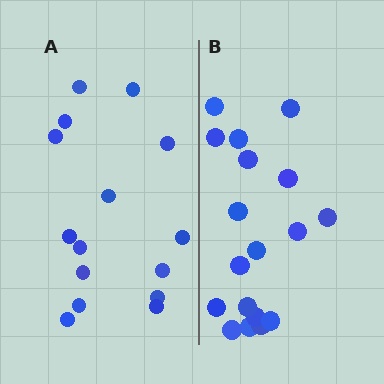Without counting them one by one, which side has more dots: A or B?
Region B (the right region) has more dots.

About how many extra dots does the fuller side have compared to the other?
Region B has just a few more — roughly 2 or 3 more dots than region A.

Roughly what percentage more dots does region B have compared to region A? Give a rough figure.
About 20% more.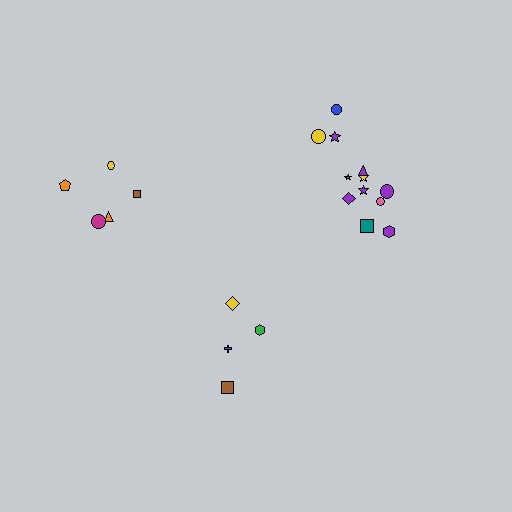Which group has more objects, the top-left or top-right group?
The top-right group.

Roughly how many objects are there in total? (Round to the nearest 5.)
Roughly 20 objects in total.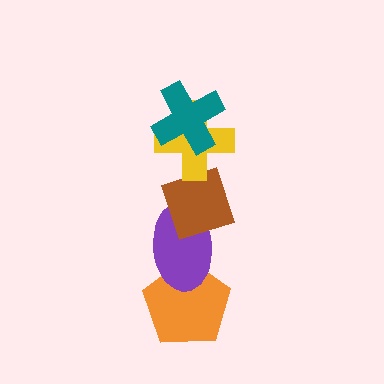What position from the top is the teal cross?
The teal cross is 1st from the top.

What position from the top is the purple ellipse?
The purple ellipse is 4th from the top.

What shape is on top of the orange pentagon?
The purple ellipse is on top of the orange pentagon.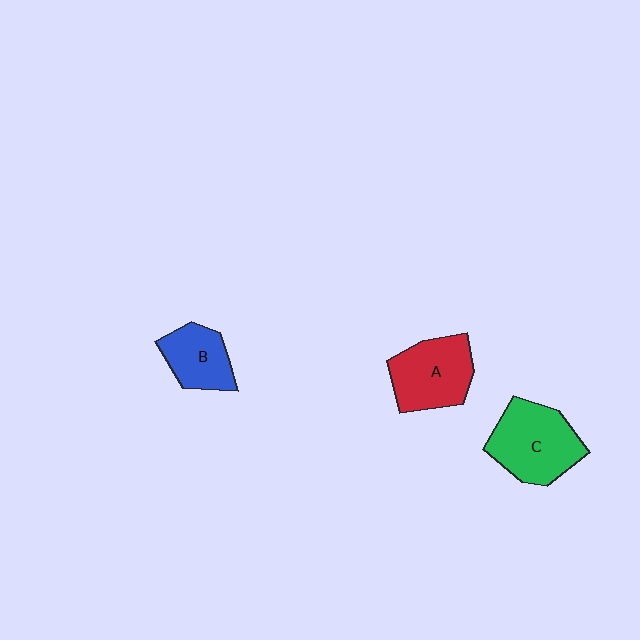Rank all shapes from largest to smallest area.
From largest to smallest: C (green), A (red), B (blue).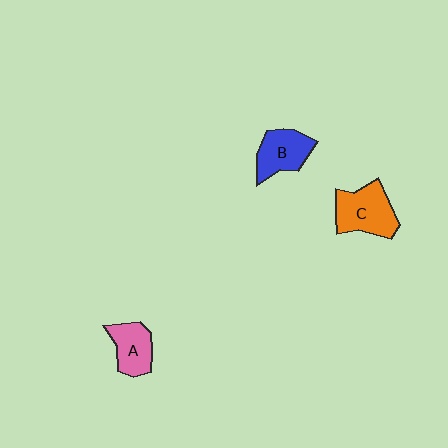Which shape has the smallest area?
Shape A (pink).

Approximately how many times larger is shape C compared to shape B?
Approximately 1.2 times.